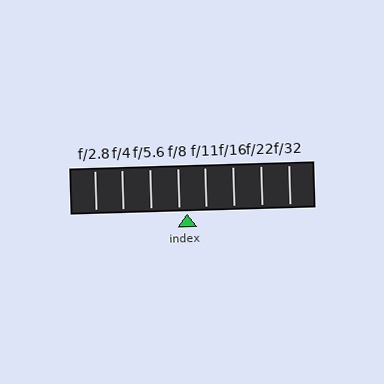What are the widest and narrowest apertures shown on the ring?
The widest aperture shown is f/2.8 and the narrowest is f/32.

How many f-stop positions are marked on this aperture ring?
There are 8 f-stop positions marked.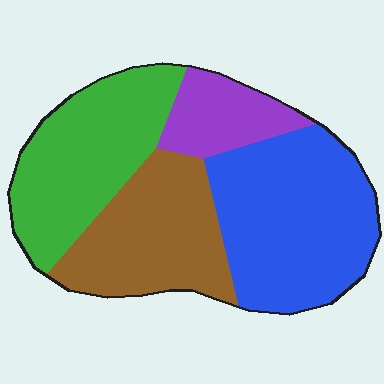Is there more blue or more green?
Blue.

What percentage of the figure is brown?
Brown takes up about one quarter (1/4) of the figure.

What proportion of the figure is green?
Green covers around 30% of the figure.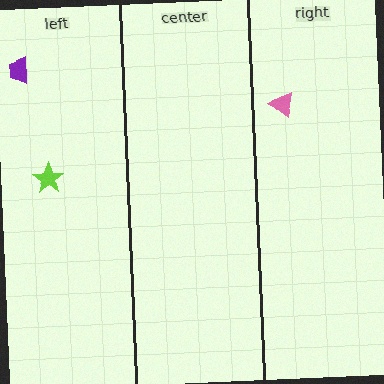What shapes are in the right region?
The pink triangle.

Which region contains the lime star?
The left region.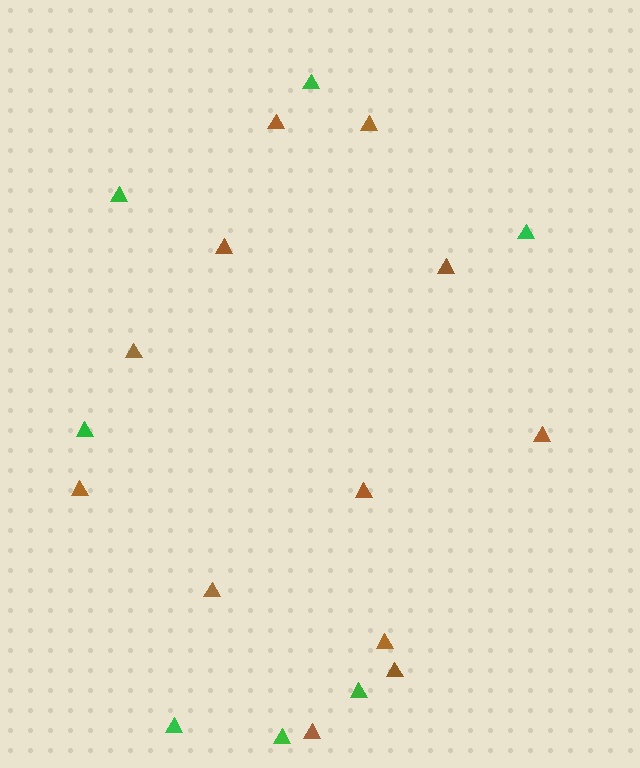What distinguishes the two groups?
There are 2 groups: one group of brown triangles (12) and one group of green triangles (7).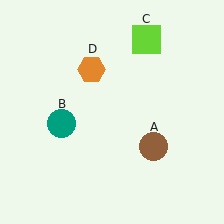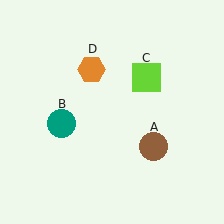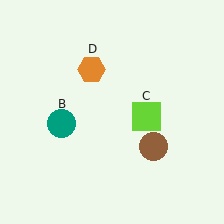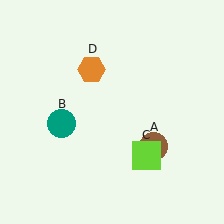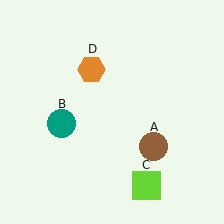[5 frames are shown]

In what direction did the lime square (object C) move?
The lime square (object C) moved down.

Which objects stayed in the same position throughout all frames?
Brown circle (object A) and teal circle (object B) and orange hexagon (object D) remained stationary.